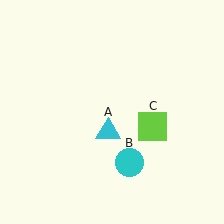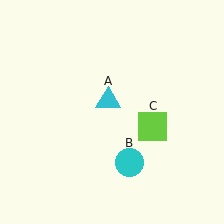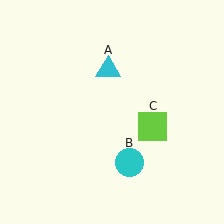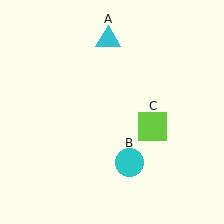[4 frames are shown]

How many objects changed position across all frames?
1 object changed position: cyan triangle (object A).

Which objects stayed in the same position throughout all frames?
Cyan circle (object B) and lime square (object C) remained stationary.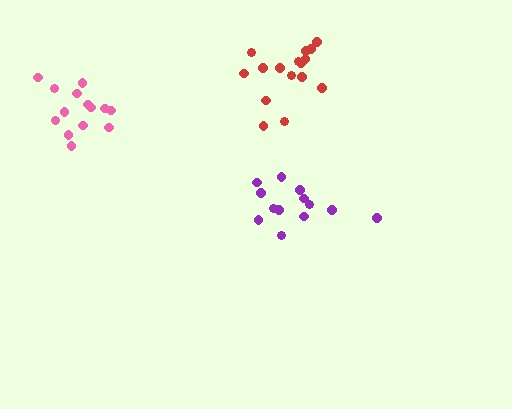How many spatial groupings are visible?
There are 3 spatial groupings.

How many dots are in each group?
Group 1: 13 dots, Group 2: 14 dots, Group 3: 16 dots (43 total).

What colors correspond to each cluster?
The clusters are colored: purple, pink, red.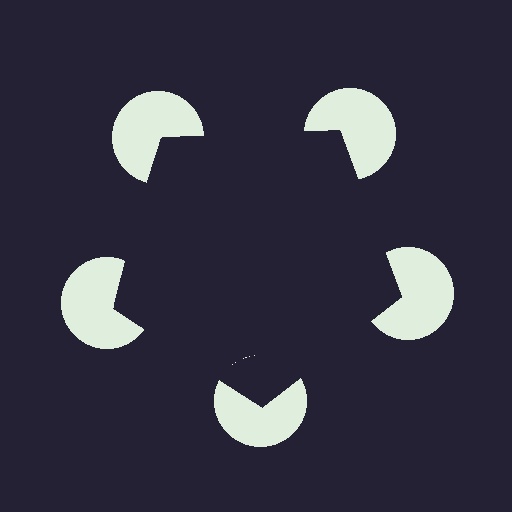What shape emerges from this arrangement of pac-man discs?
An illusory pentagon — its edges are inferred from the aligned wedge cuts in the pac-man discs, not physically drawn.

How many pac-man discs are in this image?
There are 5 — one at each vertex of the illusory pentagon.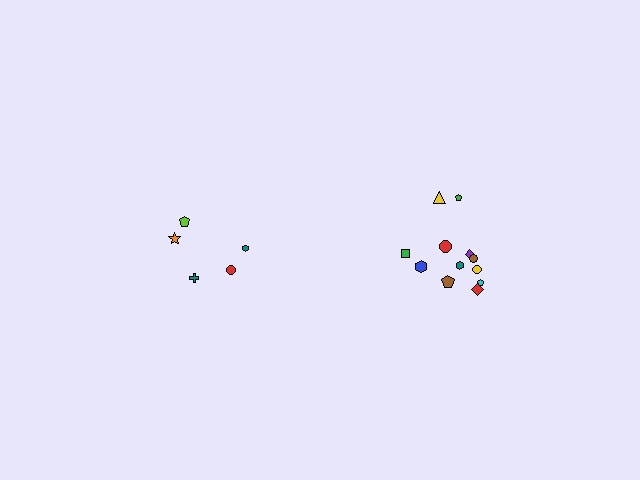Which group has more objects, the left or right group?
The right group.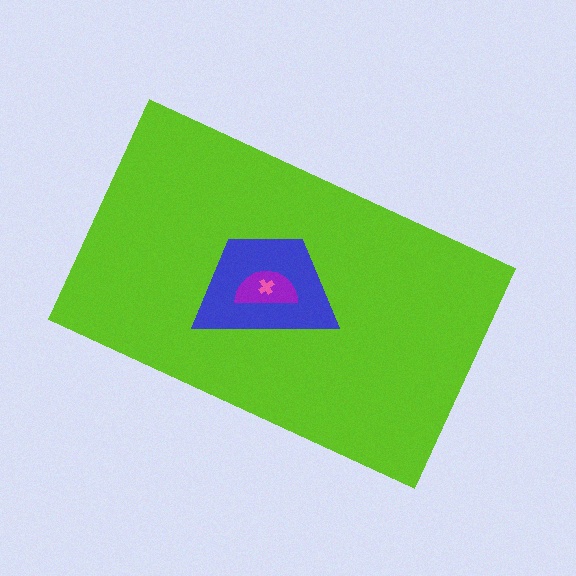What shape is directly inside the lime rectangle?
The blue trapezoid.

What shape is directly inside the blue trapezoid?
The purple semicircle.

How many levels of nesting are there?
4.